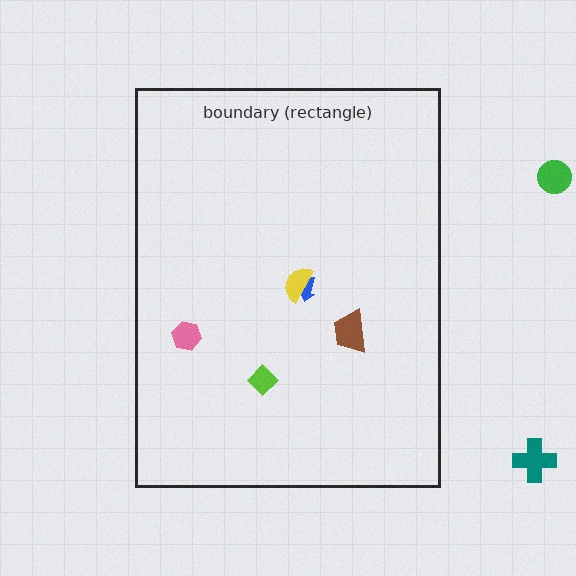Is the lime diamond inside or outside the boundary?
Inside.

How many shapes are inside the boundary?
5 inside, 2 outside.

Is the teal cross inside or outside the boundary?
Outside.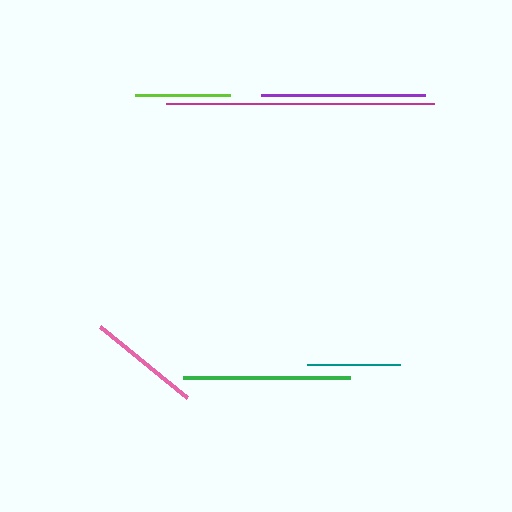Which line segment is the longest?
The magenta line is the longest at approximately 268 pixels.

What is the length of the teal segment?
The teal segment is approximately 93 pixels long.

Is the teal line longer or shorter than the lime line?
The lime line is longer than the teal line.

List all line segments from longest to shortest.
From longest to shortest: magenta, green, purple, pink, lime, teal.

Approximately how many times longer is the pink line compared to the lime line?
The pink line is approximately 1.2 times the length of the lime line.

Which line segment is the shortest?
The teal line is the shortest at approximately 93 pixels.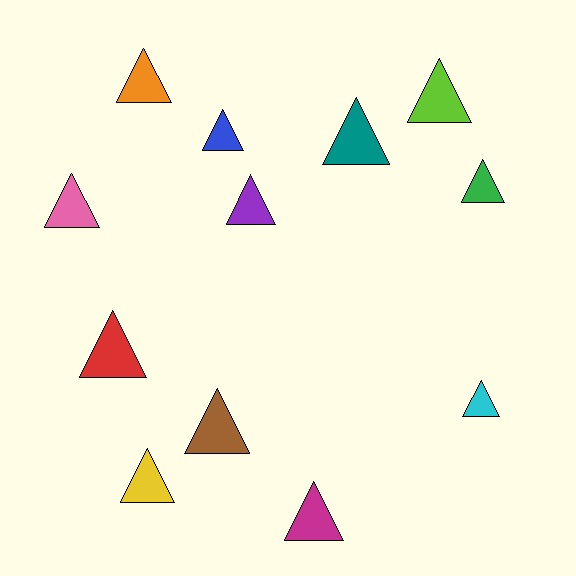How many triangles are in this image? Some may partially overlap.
There are 12 triangles.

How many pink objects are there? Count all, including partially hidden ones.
There is 1 pink object.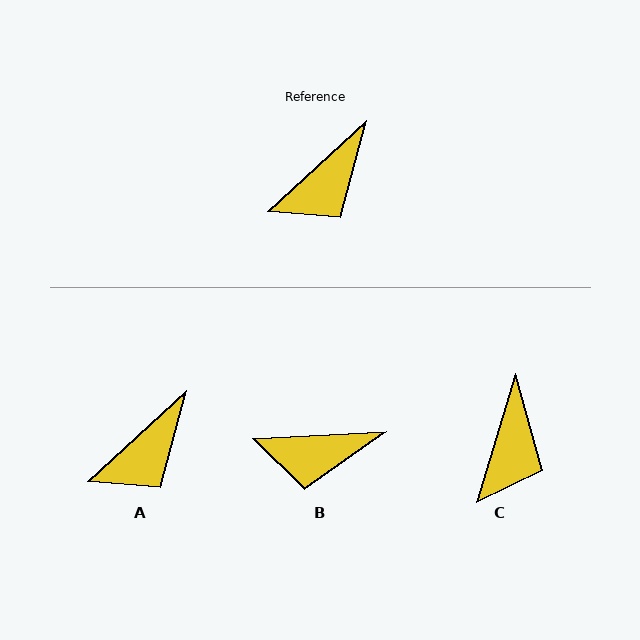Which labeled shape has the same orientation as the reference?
A.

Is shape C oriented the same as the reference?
No, it is off by about 30 degrees.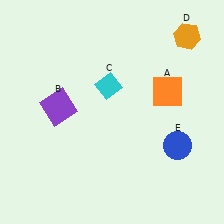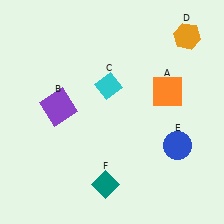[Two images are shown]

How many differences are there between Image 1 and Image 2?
There is 1 difference between the two images.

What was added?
A teal diamond (F) was added in Image 2.